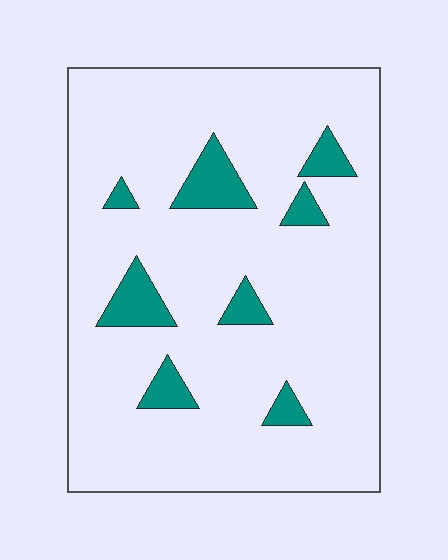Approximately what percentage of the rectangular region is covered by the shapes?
Approximately 10%.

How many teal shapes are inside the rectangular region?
8.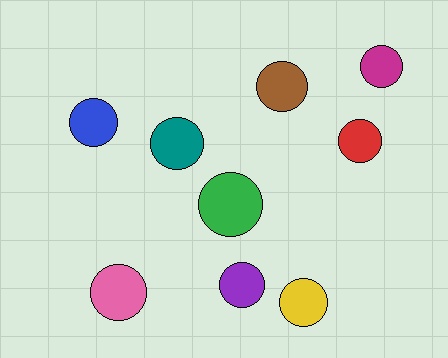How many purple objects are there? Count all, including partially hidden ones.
There is 1 purple object.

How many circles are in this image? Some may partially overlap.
There are 9 circles.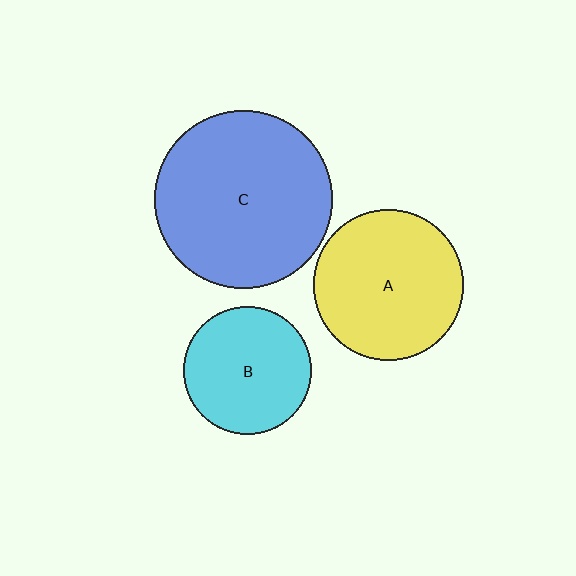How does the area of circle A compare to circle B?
Approximately 1.4 times.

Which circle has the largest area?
Circle C (blue).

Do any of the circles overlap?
No, none of the circles overlap.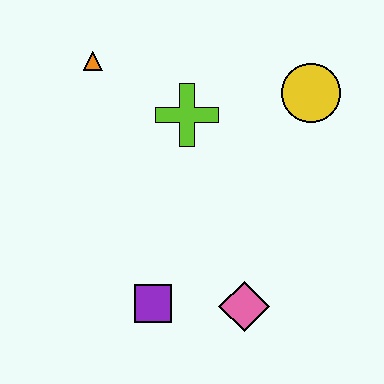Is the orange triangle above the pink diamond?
Yes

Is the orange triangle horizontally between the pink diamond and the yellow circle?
No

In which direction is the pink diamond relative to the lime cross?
The pink diamond is below the lime cross.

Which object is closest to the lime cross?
The orange triangle is closest to the lime cross.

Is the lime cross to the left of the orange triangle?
No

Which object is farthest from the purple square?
The yellow circle is farthest from the purple square.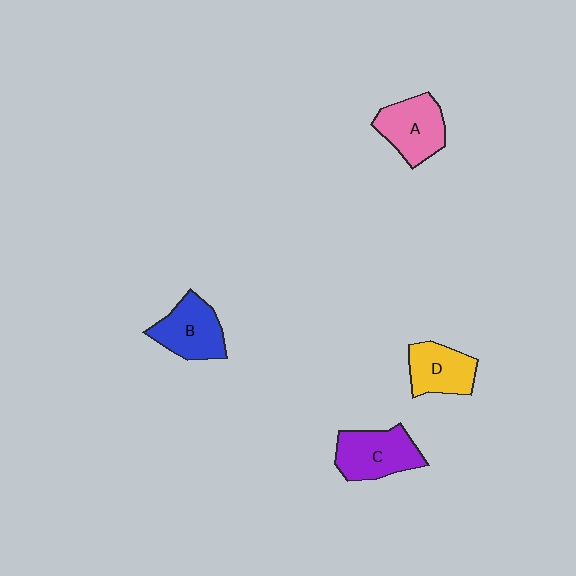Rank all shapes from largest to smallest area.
From largest to smallest: C (purple), A (pink), B (blue), D (yellow).